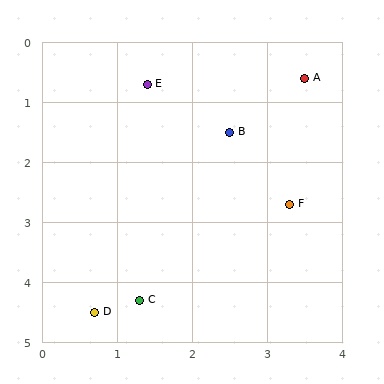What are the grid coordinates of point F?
Point F is at approximately (3.3, 2.7).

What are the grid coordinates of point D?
Point D is at approximately (0.7, 4.5).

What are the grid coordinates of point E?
Point E is at approximately (1.4, 0.7).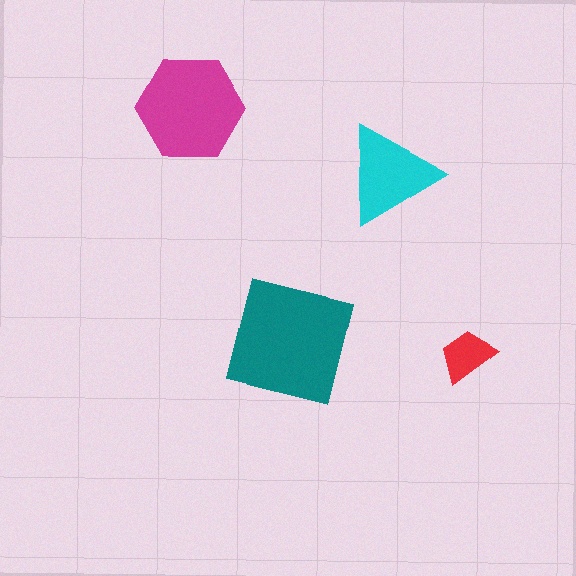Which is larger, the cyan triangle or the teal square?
The teal square.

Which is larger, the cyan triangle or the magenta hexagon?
The magenta hexagon.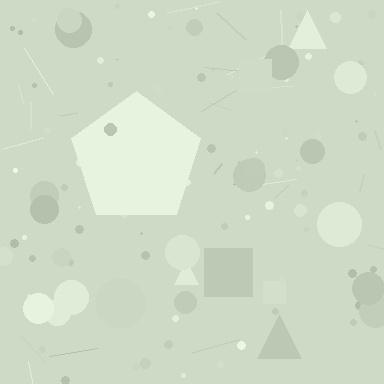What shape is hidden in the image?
A pentagon is hidden in the image.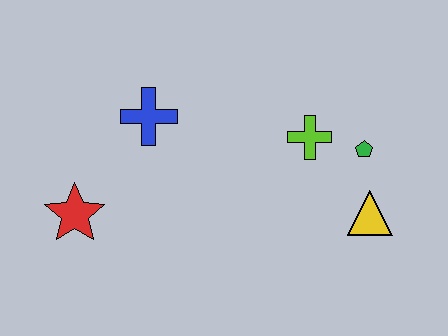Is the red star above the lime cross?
No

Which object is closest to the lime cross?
The green pentagon is closest to the lime cross.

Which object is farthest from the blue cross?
The yellow triangle is farthest from the blue cross.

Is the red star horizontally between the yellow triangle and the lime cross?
No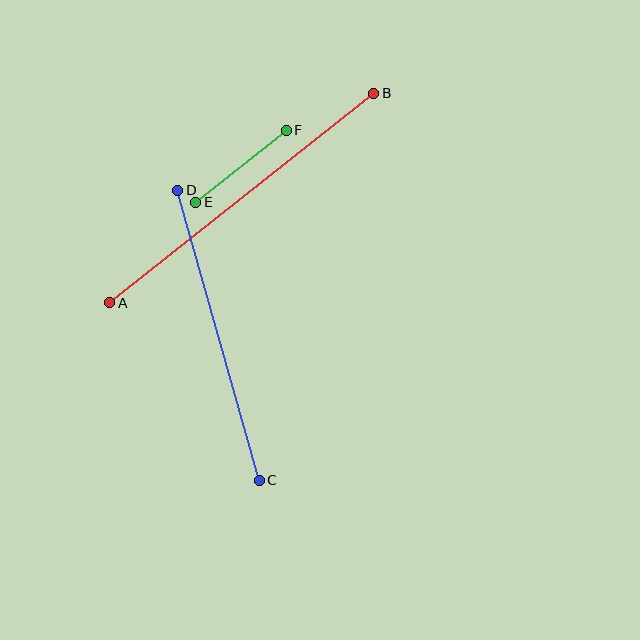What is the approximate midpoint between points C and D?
The midpoint is at approximately (218, 335) pixels.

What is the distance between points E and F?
The distance is approximately 115 pixels.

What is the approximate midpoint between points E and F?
The midpoint is at approximately (241, 166) pixels.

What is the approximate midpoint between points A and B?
The midpoint is at approximately (242, 198) pixels.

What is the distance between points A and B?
The distance is approximately 337 pixels.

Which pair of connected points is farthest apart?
Points A and B are farthest apart.